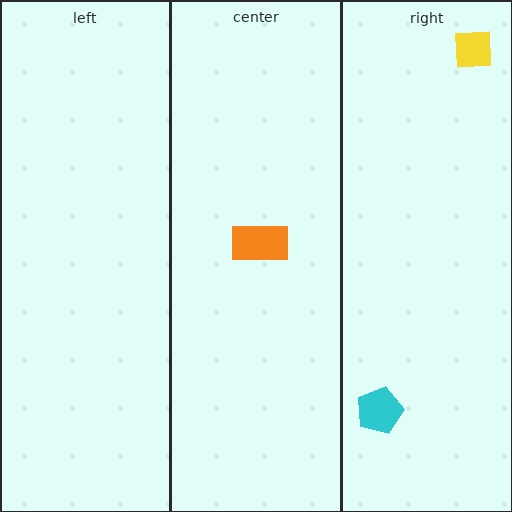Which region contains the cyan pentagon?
The right region.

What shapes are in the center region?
The orange rectangle.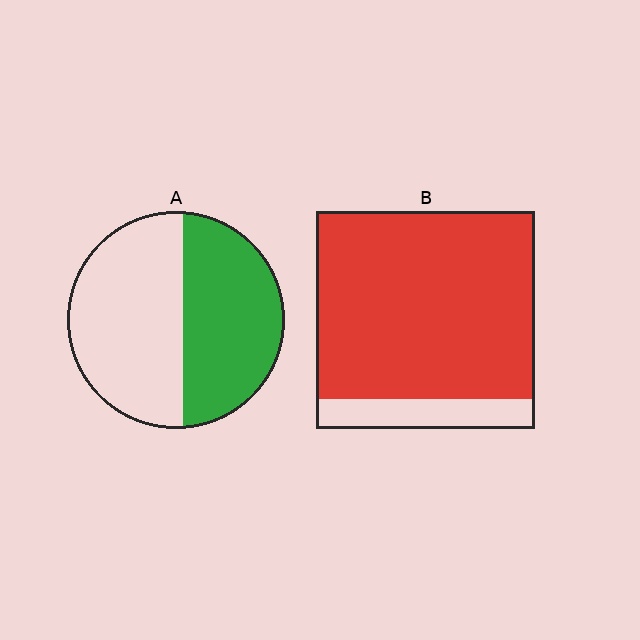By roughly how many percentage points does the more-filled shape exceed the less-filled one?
By roughly 40 percentage points (B over A).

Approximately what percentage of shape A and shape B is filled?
A is approximately 45% and B is approximately 85%.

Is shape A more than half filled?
No.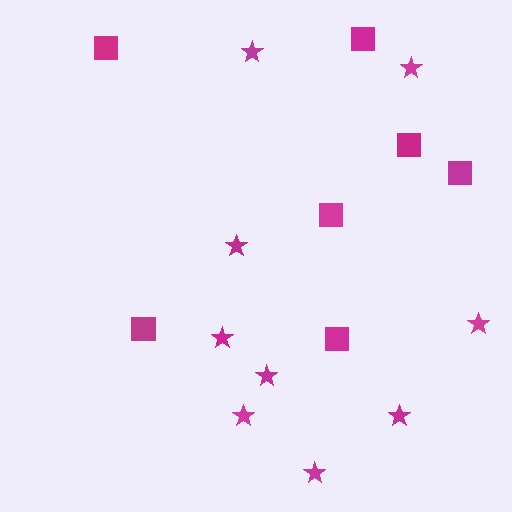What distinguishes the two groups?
There are 2 groups: one group of squares (7) and one group of stars (9).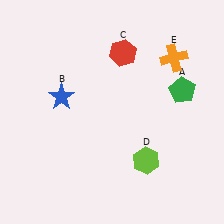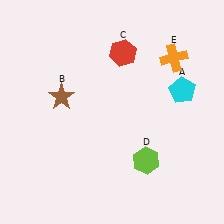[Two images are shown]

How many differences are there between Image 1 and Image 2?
There are 2 differences between the two images.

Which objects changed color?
A changed from green to cyan. B changed from blue to brown.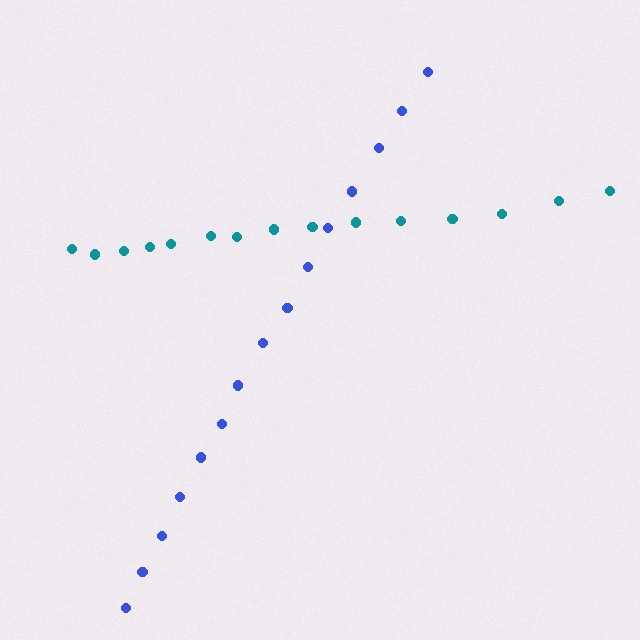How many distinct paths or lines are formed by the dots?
There are 2 distinct paths.